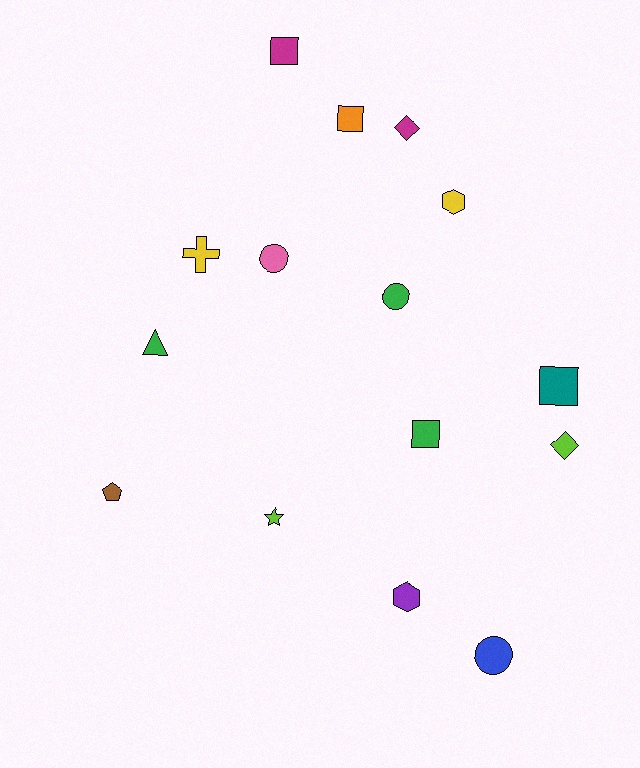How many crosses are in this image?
There is 1 cross.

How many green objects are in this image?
There are 3 green objects.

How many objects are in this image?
There are 15 objects.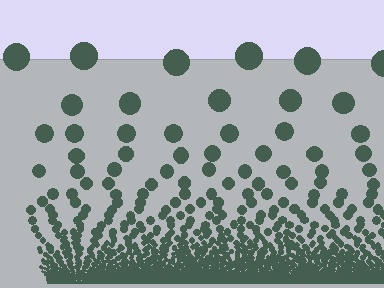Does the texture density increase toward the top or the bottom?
Density increases toward the bottom.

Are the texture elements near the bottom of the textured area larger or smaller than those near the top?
Smaller. The gradient is inverted — elements near the bottom are smaller and denser.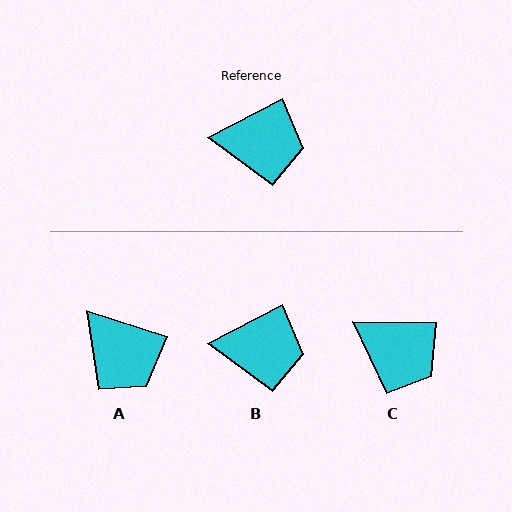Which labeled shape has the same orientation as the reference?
B.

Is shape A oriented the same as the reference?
No, it is off by about 45 degrees.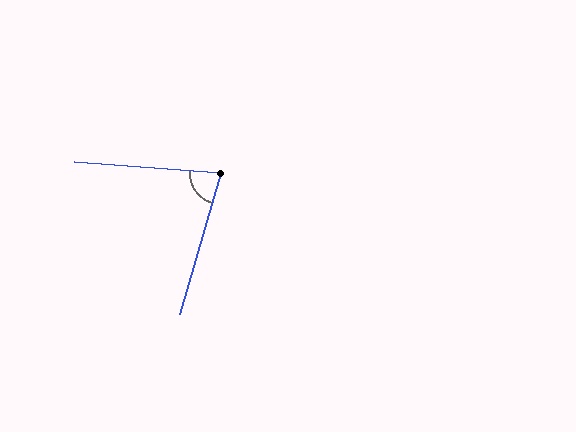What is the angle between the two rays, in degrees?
Approximately 78 degrees.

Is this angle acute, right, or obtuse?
It is acute.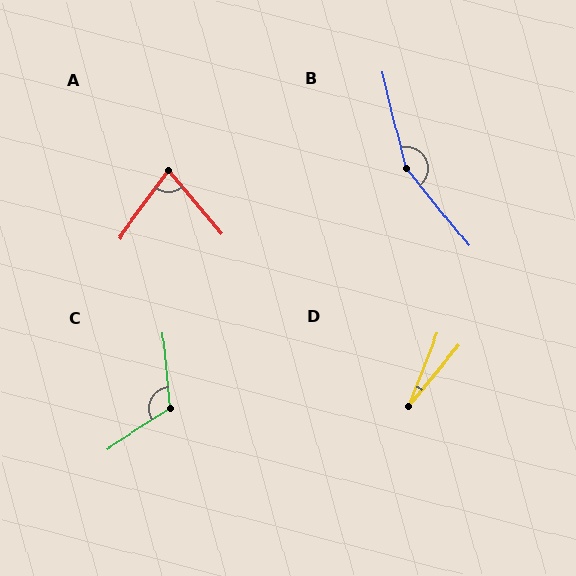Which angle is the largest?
B, at approximately 155 degrees.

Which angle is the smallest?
D, at approximately 18 degrees.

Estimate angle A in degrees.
Approximately 76 degrees.